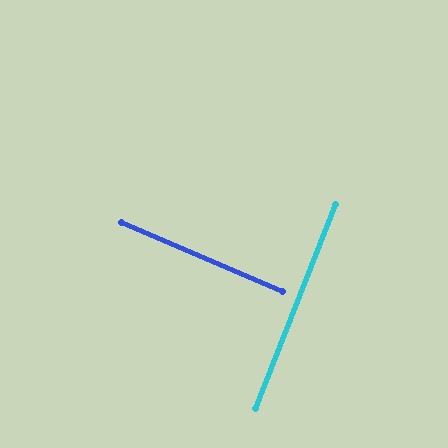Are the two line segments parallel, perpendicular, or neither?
Perpendicular — they meet at approximately 88°.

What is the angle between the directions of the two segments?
Approximately 88 degrees.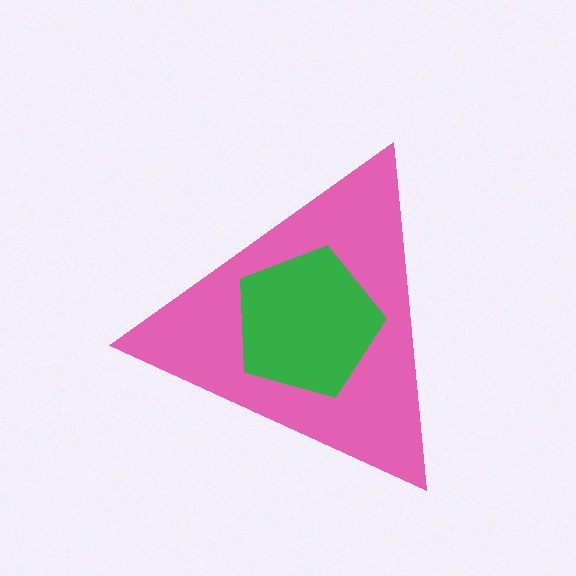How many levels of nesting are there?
2.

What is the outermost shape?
The pink triangle.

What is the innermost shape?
The green pentagon.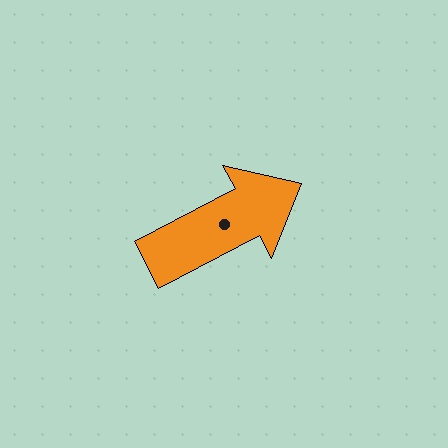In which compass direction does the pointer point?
Northeast.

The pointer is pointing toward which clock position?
Roughly 2 o'clock.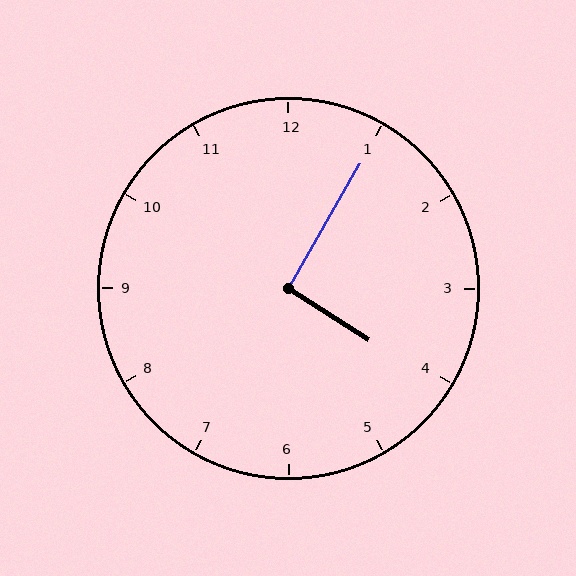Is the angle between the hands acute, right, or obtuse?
It is right.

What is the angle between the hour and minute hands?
Approximately 92 degrees.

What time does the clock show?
4:05.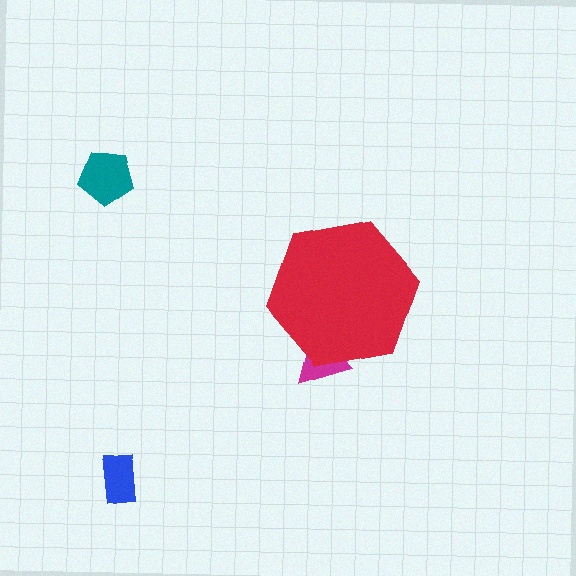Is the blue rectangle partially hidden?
No, the blue rectangle is fully visible.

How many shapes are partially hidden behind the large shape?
1 shape is partially hidden.